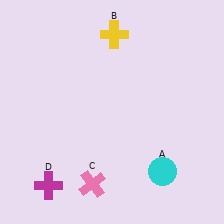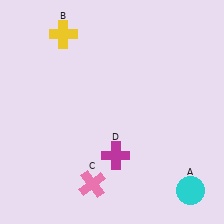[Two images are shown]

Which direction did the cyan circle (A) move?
The cyan circle (A) moved right.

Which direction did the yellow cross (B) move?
The yellow cross (B) moved left.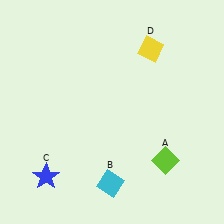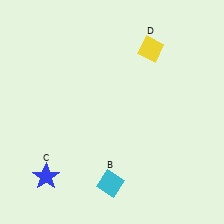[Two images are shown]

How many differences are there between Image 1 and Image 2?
There is 1 difference between the two images.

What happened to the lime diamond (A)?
The lime diamond (A) was removed in Image 2. It was in the bottom-right area of Image 1.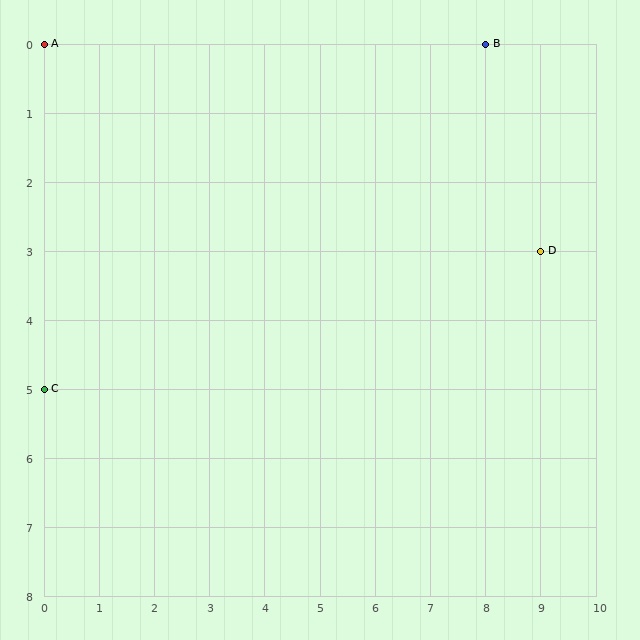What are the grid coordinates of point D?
Point D is at grid coordinates (9, 3).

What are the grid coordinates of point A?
Point A is at grid coordinates (0, 0).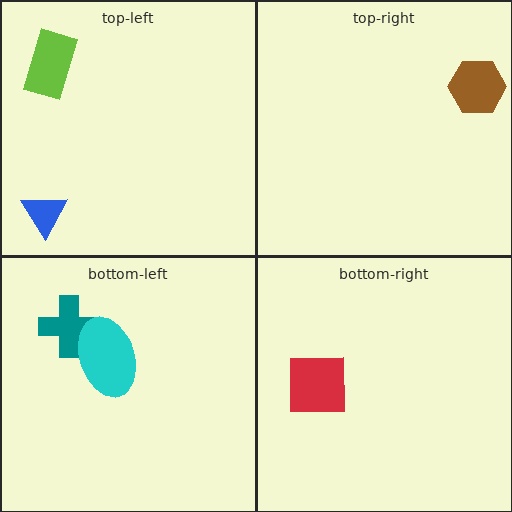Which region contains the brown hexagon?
The top-right region.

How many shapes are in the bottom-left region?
2.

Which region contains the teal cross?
The bottom-left region.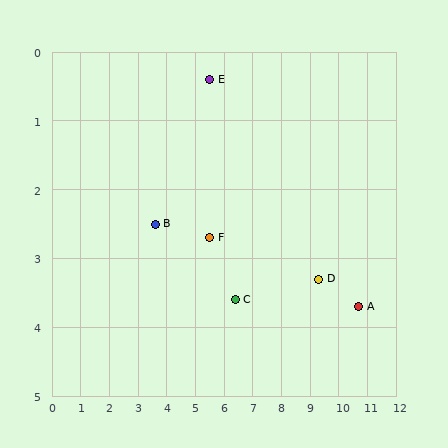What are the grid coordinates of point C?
Point C is at approximately (6.4, 3.6).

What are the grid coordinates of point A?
Point A is at approximately (10.7, 3.7).